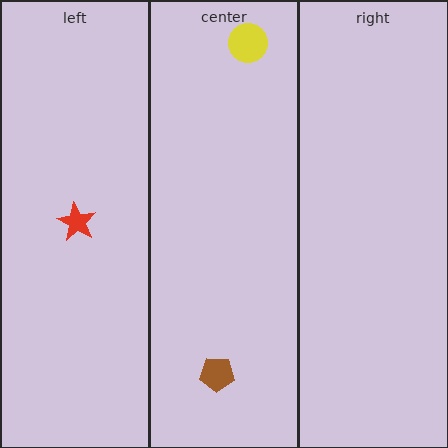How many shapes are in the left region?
1.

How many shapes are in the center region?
2.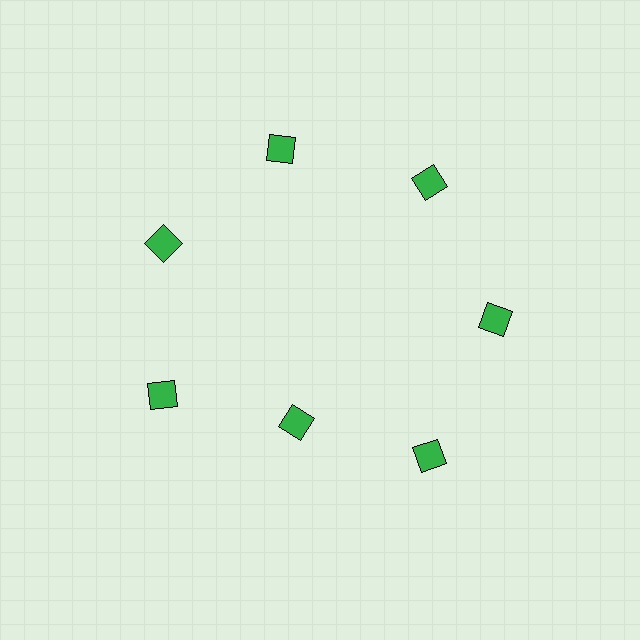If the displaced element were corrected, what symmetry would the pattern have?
It would have 7-fold rotational symmetry — the pattern would map onto itself every 51 degrees.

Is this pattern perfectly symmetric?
No. The 7 green squares are arranged in a ring, but one element near the 6 o'clock position is pulled inward toward the center, breaking the 7-fold rotational symmetry.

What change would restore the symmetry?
The symmetry would be restored by moving it outward, back onto the ring so that all 7 squares sit at equal angles and equal distance from the center.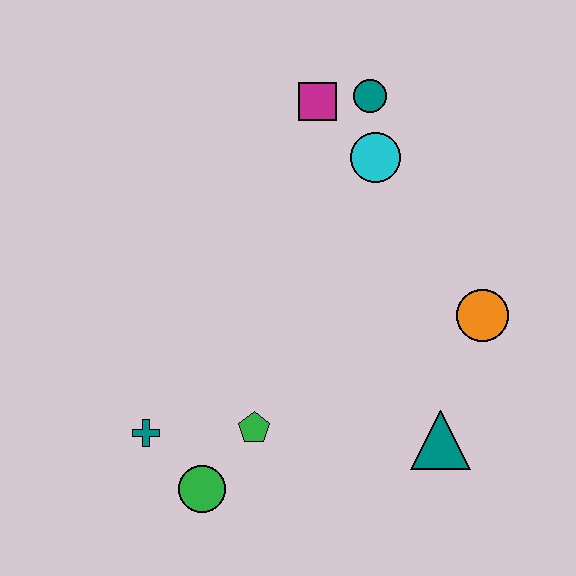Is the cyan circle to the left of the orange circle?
Yes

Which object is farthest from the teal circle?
The green circle is farthest from the teal circle.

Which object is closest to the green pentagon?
The green circle is closest to the green pentagon.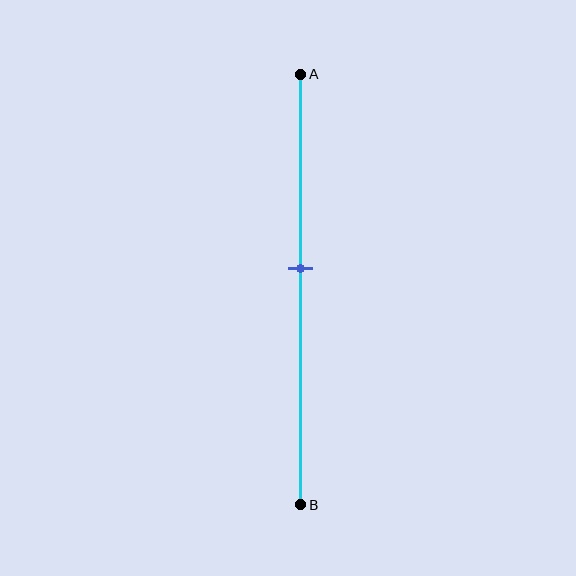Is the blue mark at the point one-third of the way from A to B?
No, the mark is at about 45% from A, not at the 33% one-third point.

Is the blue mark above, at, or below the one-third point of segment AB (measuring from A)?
The blue mark is below the one-third point of segment AB.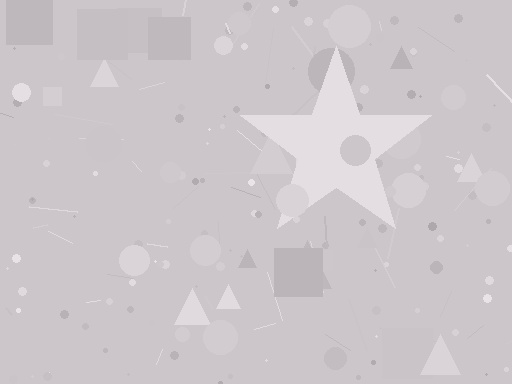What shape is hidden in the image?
A star is hidden in the image.